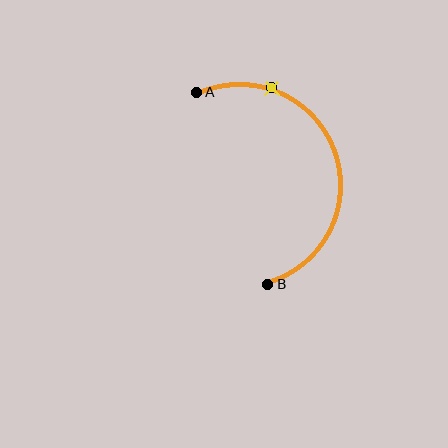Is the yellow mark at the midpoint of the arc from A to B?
No. The yellow mark lies on the arc but is closer to endpoint A. The arc midpoint would be at the point on the curve equidistant along the arc from both A and B.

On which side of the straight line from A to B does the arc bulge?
The arc bulges to the right of the straight line connecting A and B.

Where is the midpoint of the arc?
The arc midpoint is the point on the curve farthest from the straight line joining A and B. It sits to the right of that line.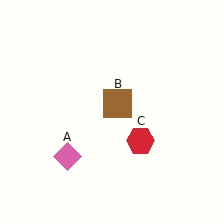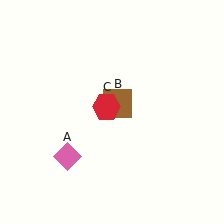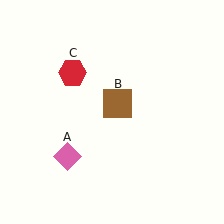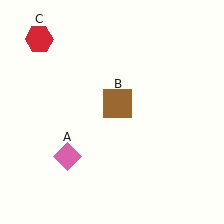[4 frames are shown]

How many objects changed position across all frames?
1 object changed position: red hexagon (object C).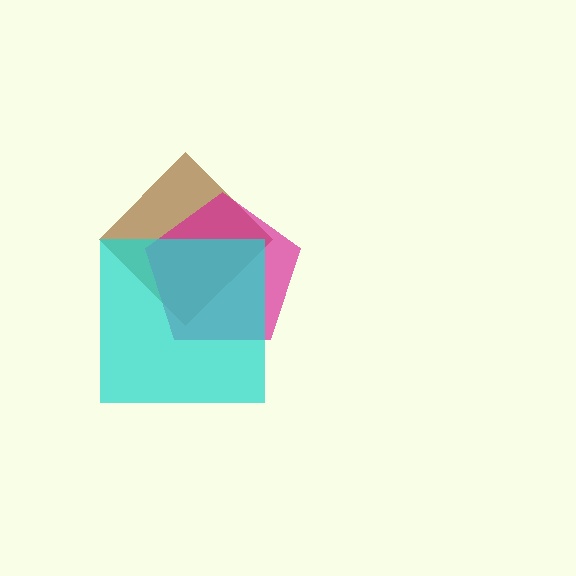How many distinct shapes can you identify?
There are 3 distinct shapes: a brown diamond, a magenta pentagon, a cyan square.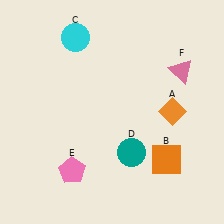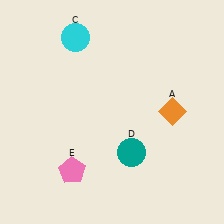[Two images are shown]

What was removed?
The pink triangle (F), the orange square (B) were removed in Image 2.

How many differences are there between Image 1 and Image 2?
There are 2 differences between the two images.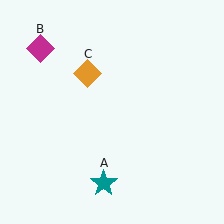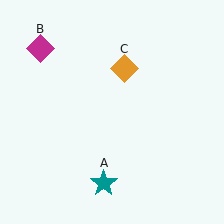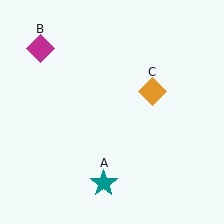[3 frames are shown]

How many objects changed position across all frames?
1 object changed position: orange diamond (object C).